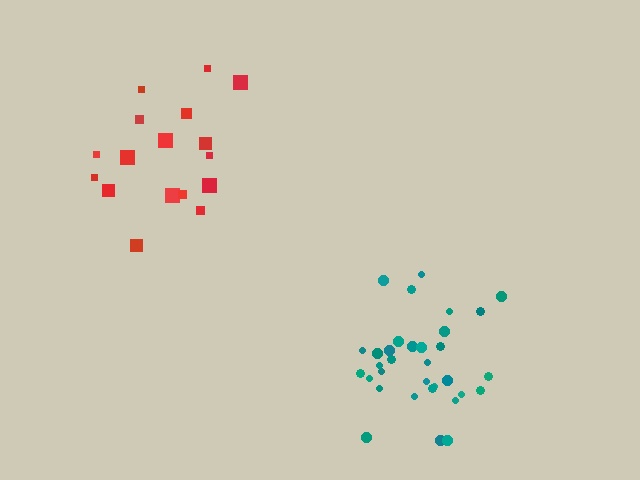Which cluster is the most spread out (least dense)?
Red.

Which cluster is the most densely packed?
Teal.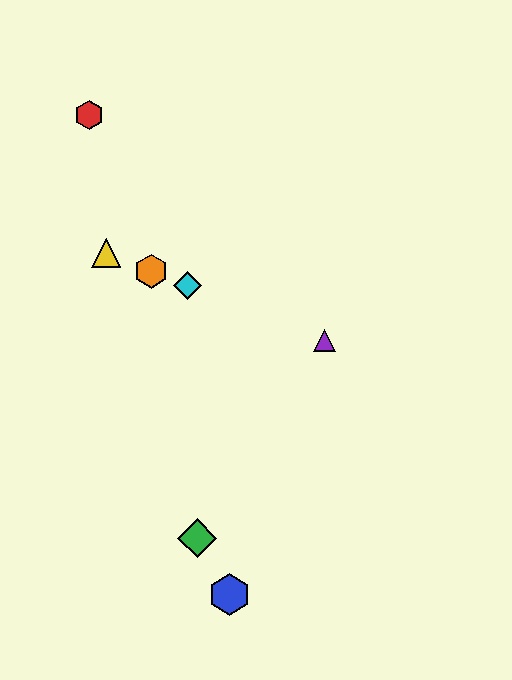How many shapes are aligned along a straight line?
4 shapes (the yellow triangle, the purple triangle, the orange hexagon, the cyan diamond) are aligned along a straight line.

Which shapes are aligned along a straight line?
The yellow triangle, the purple triangle, the orange hexagon, the cyan diamond are aligned along a straight line.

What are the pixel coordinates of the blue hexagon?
The blue hexagon is at (230, 594).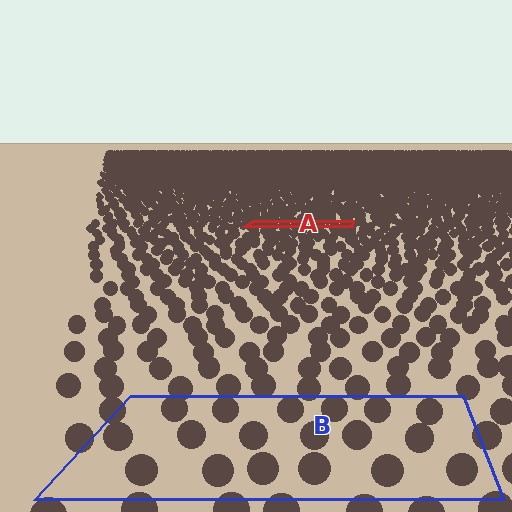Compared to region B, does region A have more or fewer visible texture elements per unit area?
Region A has more texture elements per unit area — they are packed more densely because it is farther away.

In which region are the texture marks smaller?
The texture marks are smaller in region A, because it is farther away.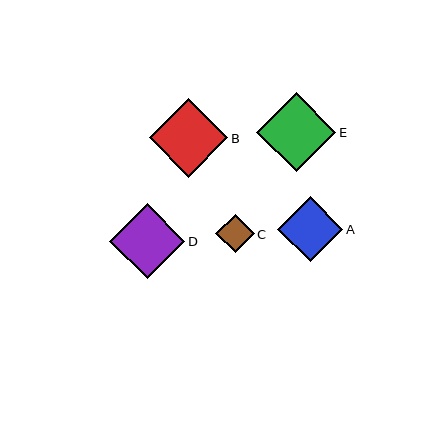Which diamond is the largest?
Diamond E is the largest with a size of approximately 79 pixels.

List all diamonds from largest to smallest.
From largest to smallest: E, B, D, A, C.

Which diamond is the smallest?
Diamond C is the smallest with a size of approximately 38 pixels.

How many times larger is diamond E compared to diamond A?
Diamond E is approximately 1.2 times the size of diamond A.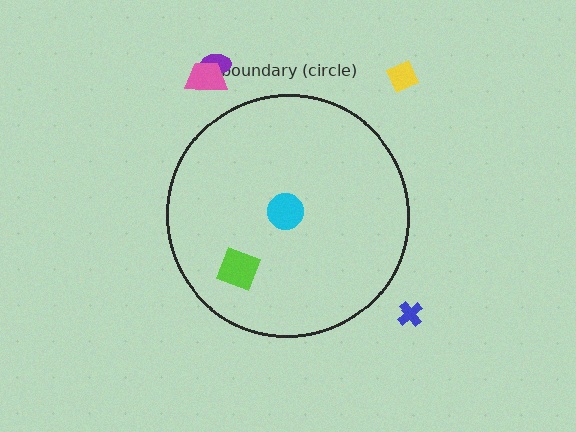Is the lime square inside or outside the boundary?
Inside.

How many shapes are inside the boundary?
2 inside, 4 outside.